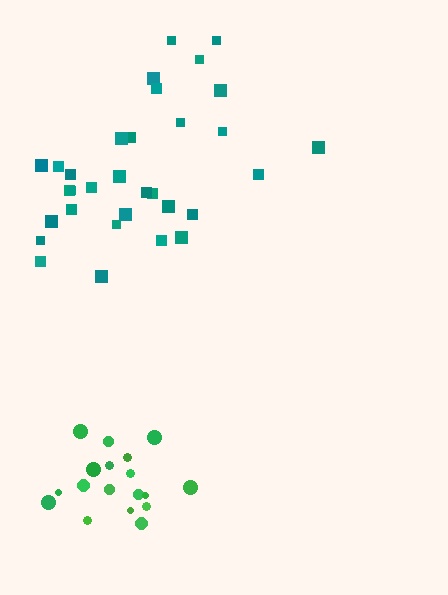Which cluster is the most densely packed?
Green.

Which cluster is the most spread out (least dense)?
Teal.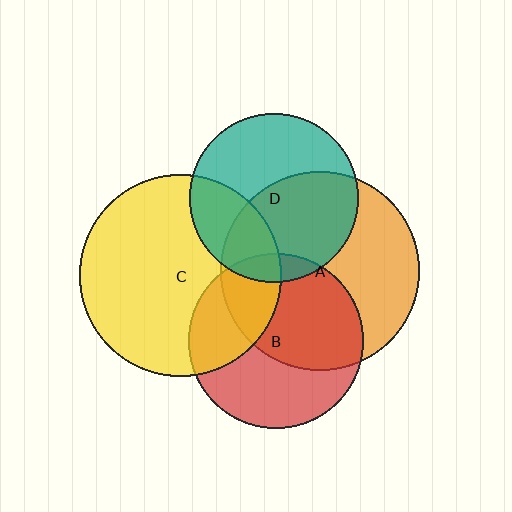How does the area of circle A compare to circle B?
Approximately 1.3 times.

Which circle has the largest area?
Circle C (yellow).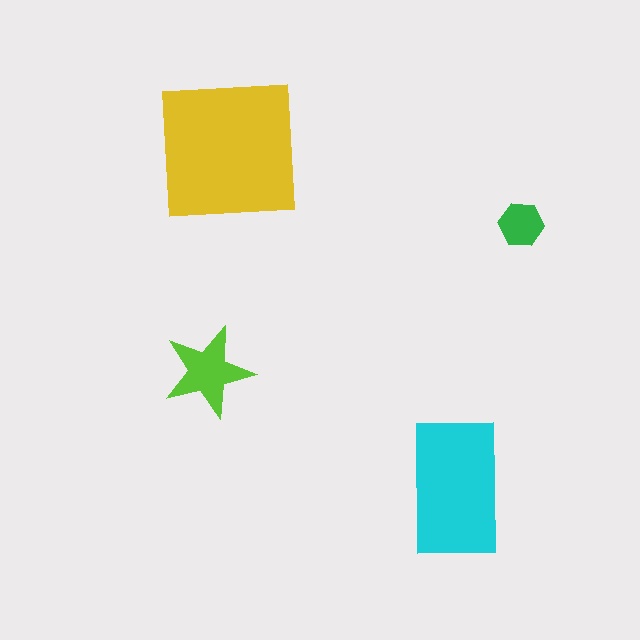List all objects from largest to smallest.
The yellow square, the cyan rectangle, the lime star, the green hexagon.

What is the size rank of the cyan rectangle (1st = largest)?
2nd.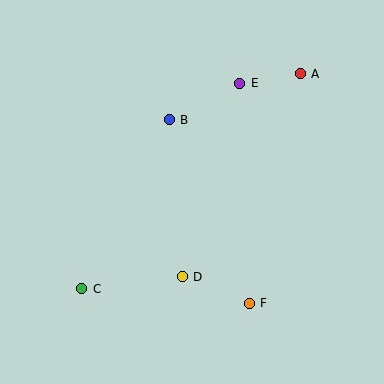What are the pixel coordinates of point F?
Point F is at (249, 304).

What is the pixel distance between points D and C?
The distance between D and C is 101 pixels.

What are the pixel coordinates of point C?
Point C is at (82, 289).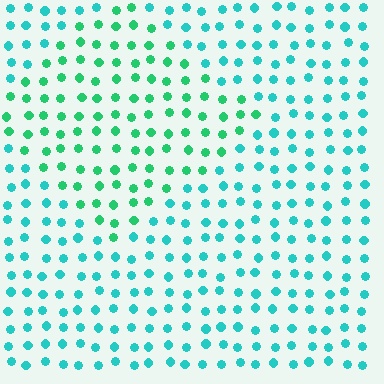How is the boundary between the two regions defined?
The boundary is defined purely by a slight shift in hue (about 31 degrees). Spacing, size, and orientation are identical on both sides.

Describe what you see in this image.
The image is filled with small cyan elements in a uniform arrangement. A diamond-shaped region is visible where the elements are tinted to a slightly different hue, forming a subtle color boundary.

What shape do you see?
I see a diamond.